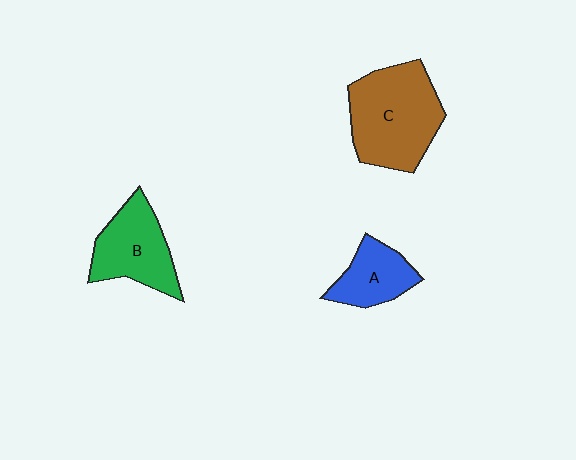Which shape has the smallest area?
Shape A (blue).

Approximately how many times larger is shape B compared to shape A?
Approximately 1.4 times.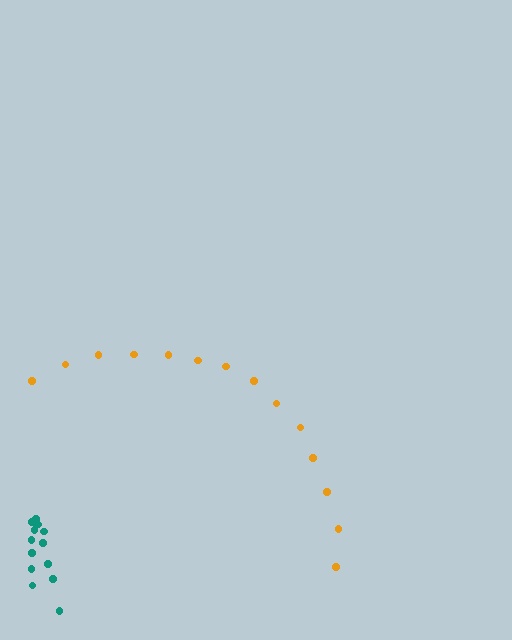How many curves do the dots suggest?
There are 2 distinct paths.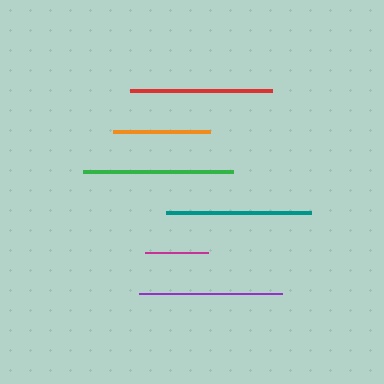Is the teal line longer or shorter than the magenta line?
The teal line is longer than the magenta line.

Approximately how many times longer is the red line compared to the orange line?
The red line is approximately 1.5 times the length of the orange line.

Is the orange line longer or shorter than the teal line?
The teal line is longer than the orange line.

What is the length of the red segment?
The red segment is approximately 142 pixels long.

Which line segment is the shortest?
The magenta line is the shortest at approximately 63 pixels.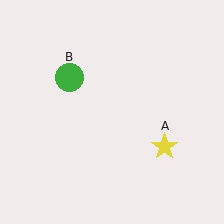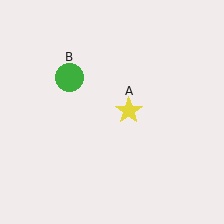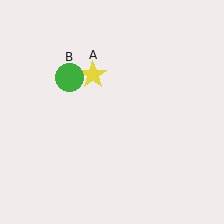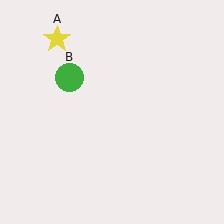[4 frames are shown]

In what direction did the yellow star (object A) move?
The yellow star (object A) moved up and to the left.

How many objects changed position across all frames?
1 object changed position: yellow star (object A).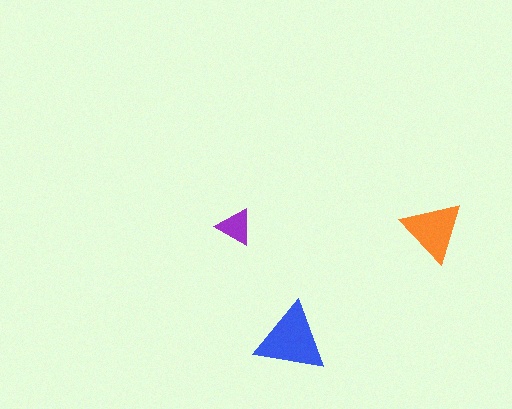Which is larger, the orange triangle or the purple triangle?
The orange one.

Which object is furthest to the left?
The purple triangle is leftmost.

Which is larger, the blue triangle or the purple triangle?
The blue one.